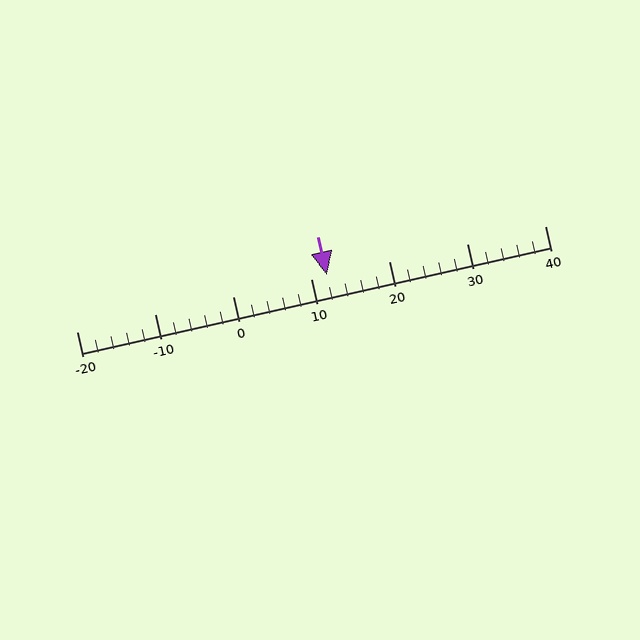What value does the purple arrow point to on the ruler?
The purple arrow points to approximately 12.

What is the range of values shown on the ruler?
The ruler shows values from -20 to 40.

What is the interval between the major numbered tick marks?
The major tick marks are spaced 10 units apart.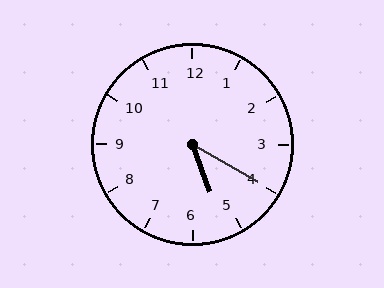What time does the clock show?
5:20.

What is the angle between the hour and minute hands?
Approximately 40 degrees.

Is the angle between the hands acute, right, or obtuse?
It is acute.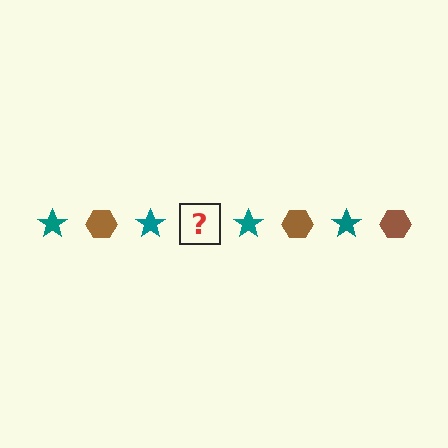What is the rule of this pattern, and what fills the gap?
The rule is that the pattern alternates between teal star and brown hexagon. The gap should be filled with a brown hexagon.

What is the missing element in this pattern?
The missing element is a brown hexagon.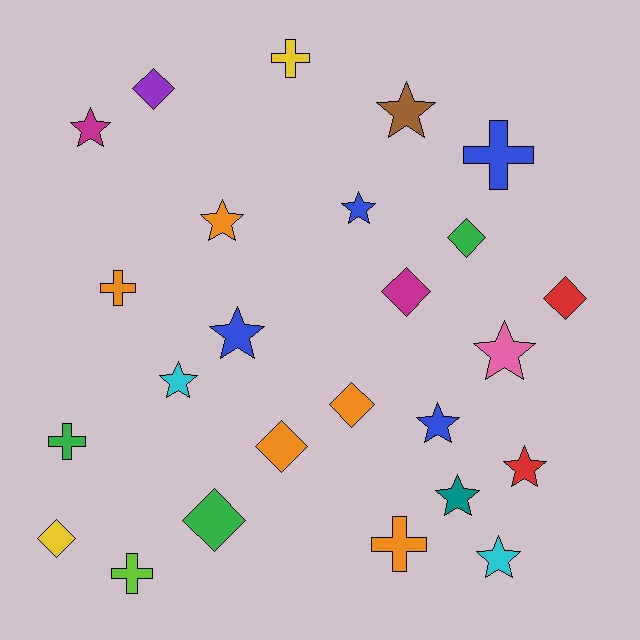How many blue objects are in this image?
There are 4 blue objects.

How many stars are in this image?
There are 11 stars.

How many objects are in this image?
There are 25 objects.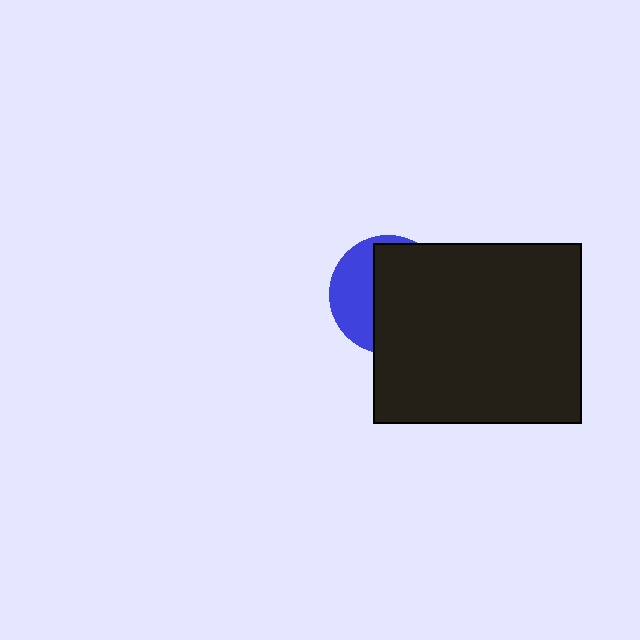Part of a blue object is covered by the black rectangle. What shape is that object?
It is a circle.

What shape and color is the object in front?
The object in front is a black rectangle.